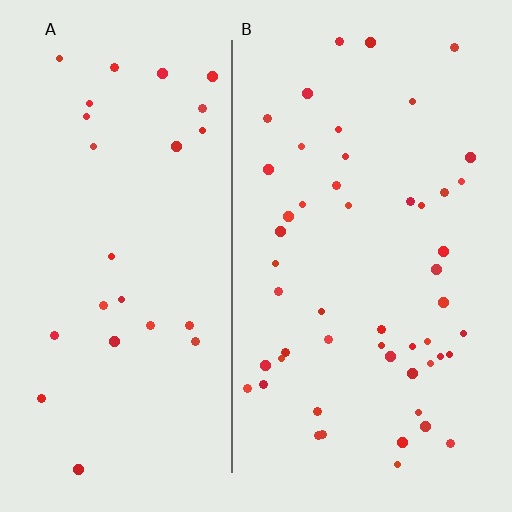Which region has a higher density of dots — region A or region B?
B (the right).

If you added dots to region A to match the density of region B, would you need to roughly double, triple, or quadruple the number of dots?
Approximately double.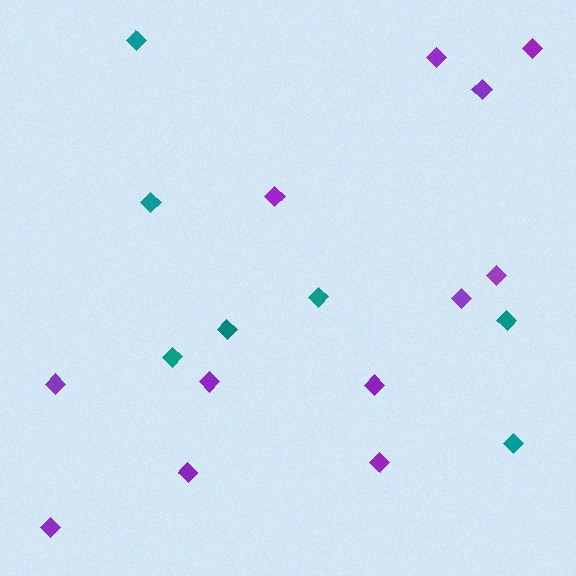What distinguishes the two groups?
There are 2 groups: one group of teal diamonds (7) and one group of purple diamonds (12).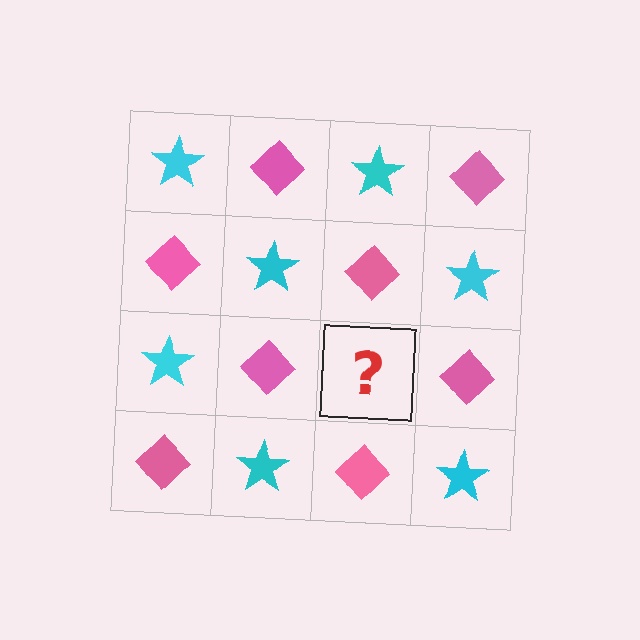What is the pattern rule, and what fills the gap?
The rule is that it alternates cyan star and pink diamond in a checkerboard pattern. The gap should be filled with a cyan star.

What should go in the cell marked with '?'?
The missing cell should contain a cyan star.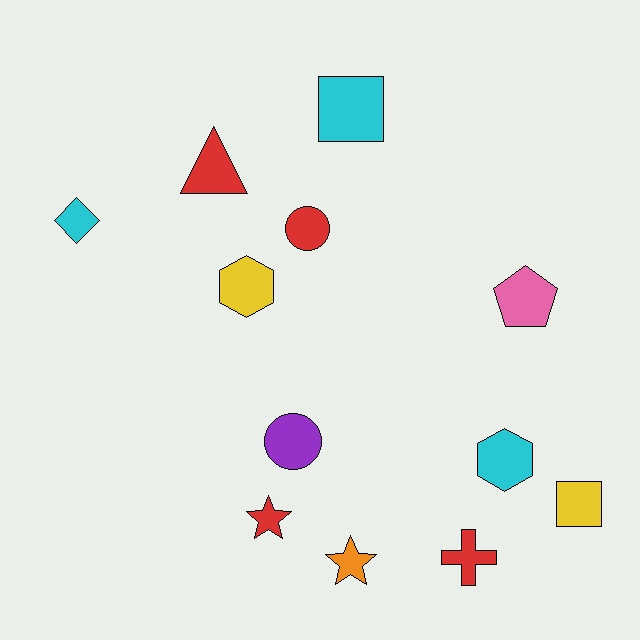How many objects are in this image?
There are 12 objects.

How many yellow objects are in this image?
There are 2 yellow objects.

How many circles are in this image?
There are 2 circles.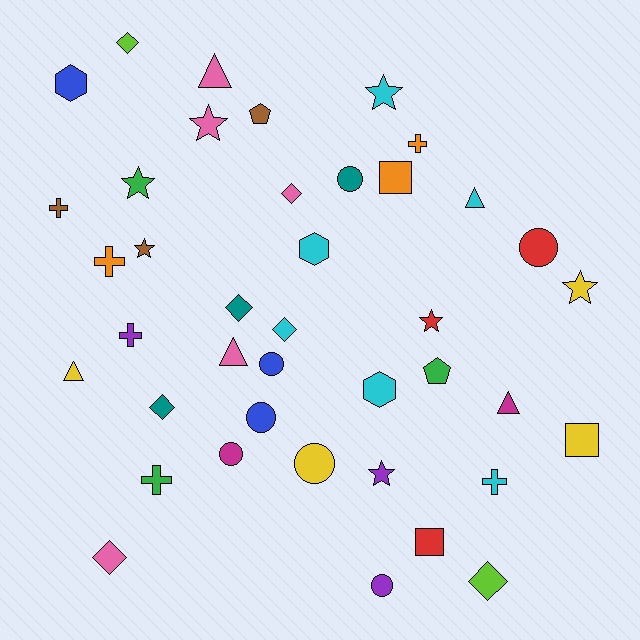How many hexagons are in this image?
There are 3 hexagons.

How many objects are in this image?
There are 40 objects.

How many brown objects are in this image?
There are 3 brown objects.